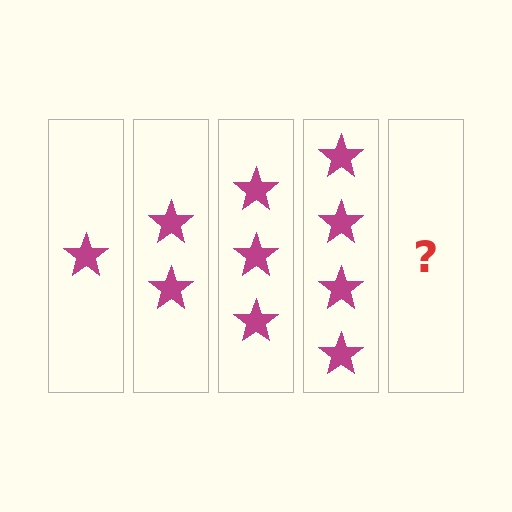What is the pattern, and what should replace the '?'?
The pattern is that each step adds one more star. The '?' should be 5 stars.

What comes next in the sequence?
The next element should be 5 stars.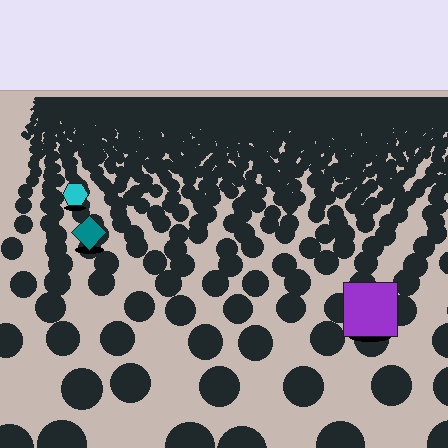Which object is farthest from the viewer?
The cyan hexagon is farthest from the viewer. It appears smaller and the ground texture around it is denser.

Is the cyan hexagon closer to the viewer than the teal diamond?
No. The teal diamond is closer — you can tell from the texture gradient: the ground texture is coarser near it.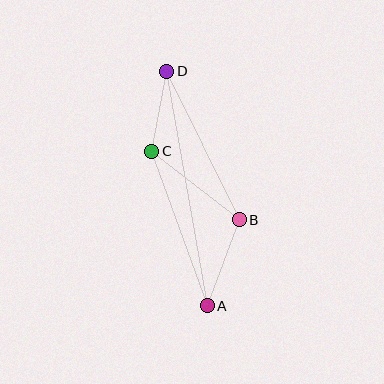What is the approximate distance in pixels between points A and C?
The distance between A and C is approximately 164 pixels.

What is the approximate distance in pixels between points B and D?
The distance between B and D is approximately 165 pixels.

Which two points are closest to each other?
Points C and D are closest to each other.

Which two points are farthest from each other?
Points A and D are farthest from each other.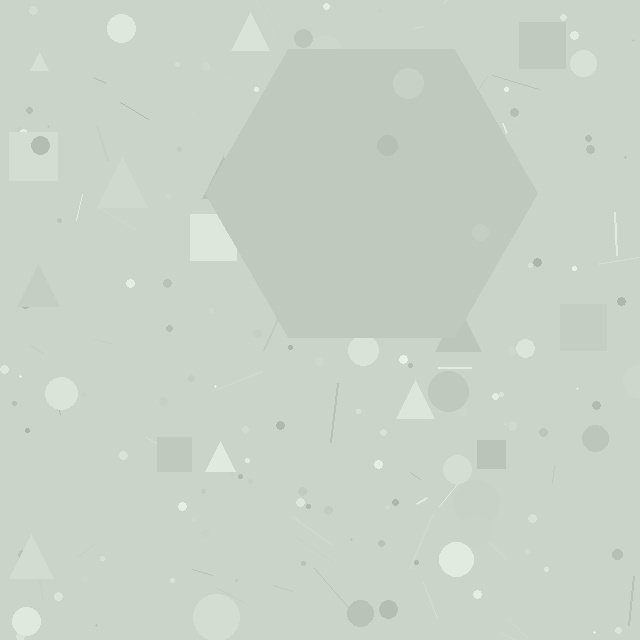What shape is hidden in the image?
A hexagon is hidden in the image.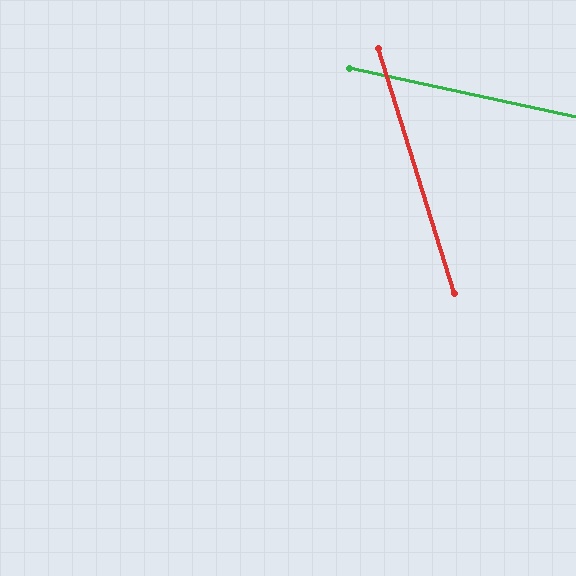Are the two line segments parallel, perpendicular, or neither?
Neither parallel nor perpendicular — they differ by about 61°.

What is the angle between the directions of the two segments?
Approximately 61 degrees.